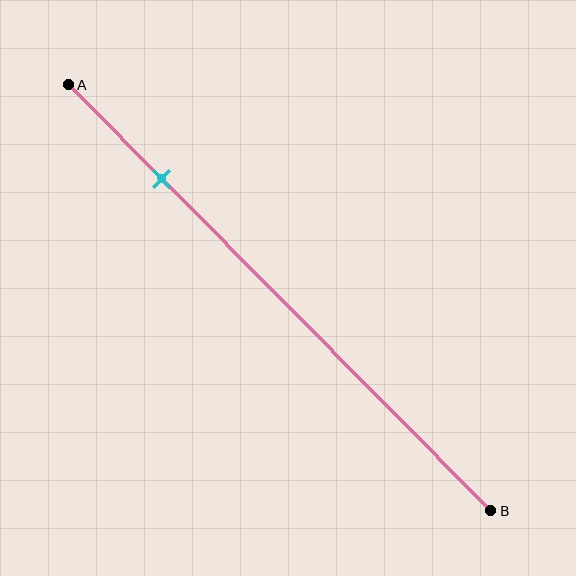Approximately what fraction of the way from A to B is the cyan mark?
The cyan mark is approximately 20% of the way from A to B.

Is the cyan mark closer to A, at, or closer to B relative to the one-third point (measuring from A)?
The cyan mark is closer to point A than the one-third point of segment AB.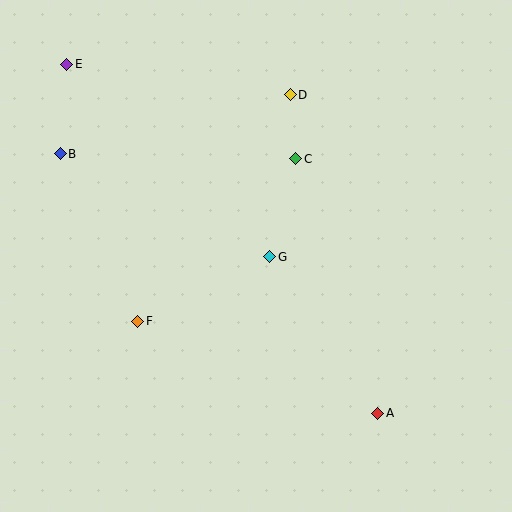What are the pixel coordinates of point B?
Point B is at (60, 154).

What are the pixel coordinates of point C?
Point C is at (296, 159).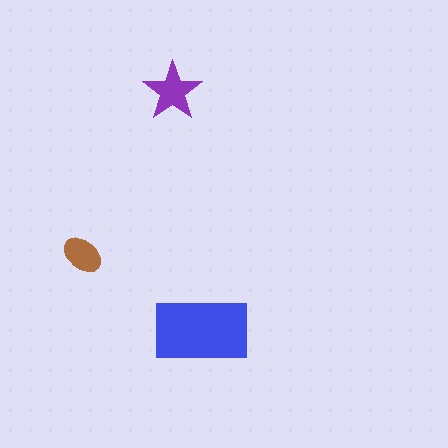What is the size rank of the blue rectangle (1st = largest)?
1st.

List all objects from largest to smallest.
The blue rectangle, the purple star, the brown ellipse.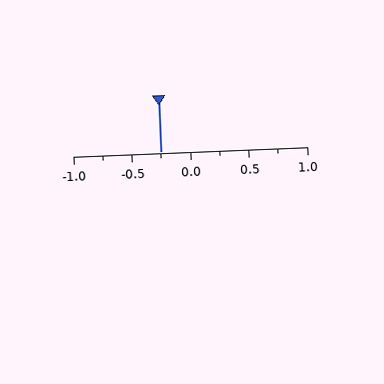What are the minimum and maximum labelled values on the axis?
The axis runs from -1.0 to 1.0.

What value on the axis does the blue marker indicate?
The marker indicates approximately -0.25.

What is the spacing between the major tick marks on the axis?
The major ticks are spaced 0.5 apart.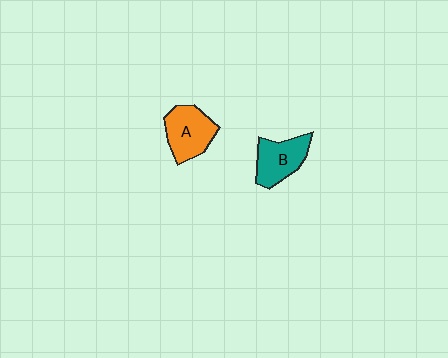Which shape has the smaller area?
Shape B (teal).